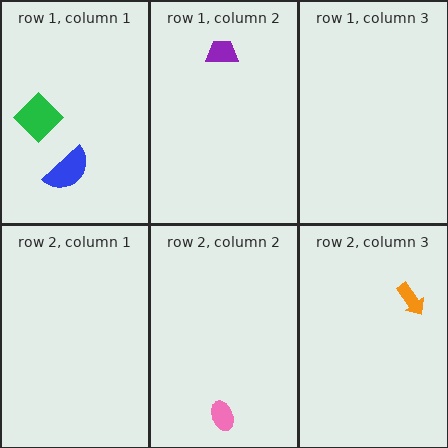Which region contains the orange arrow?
The row 2, column 3 region.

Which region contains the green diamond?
The row 1, column 1 region.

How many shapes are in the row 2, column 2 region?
1.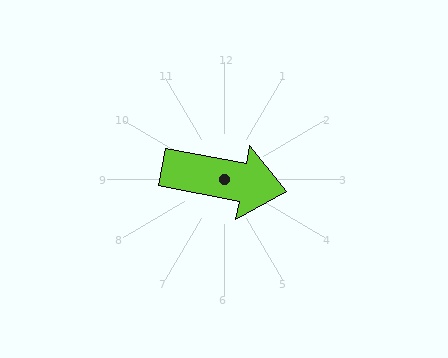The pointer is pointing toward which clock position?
Roughly 3 o'clock.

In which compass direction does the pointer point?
East.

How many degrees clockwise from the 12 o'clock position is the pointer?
Approximately 101 degrees.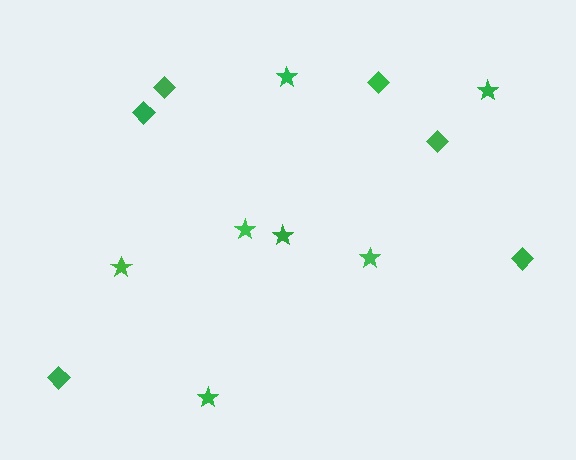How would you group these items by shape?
There are 2 groups: one group of diamonds (6) and one group of stars (7).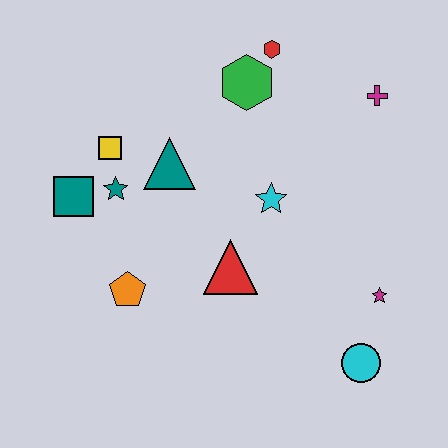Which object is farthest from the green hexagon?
The cyan circle is farthest from the green hexagon.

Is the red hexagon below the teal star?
No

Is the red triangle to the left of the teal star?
No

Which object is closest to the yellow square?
The teal star is closest to the yellow square.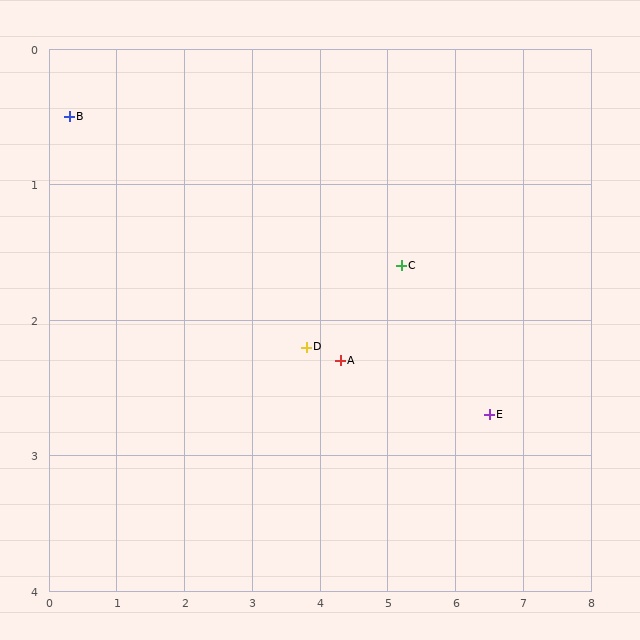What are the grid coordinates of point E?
Point E is at approximately (6.5, 2.7).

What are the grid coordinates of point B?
Point B is at approximately (0.3, 0.5).